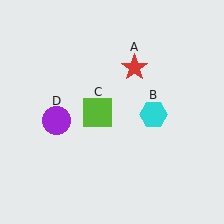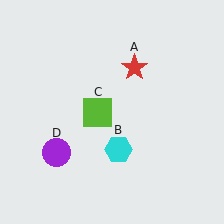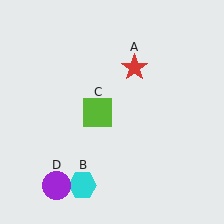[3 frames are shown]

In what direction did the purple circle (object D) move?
The purple circle (object D) moved down.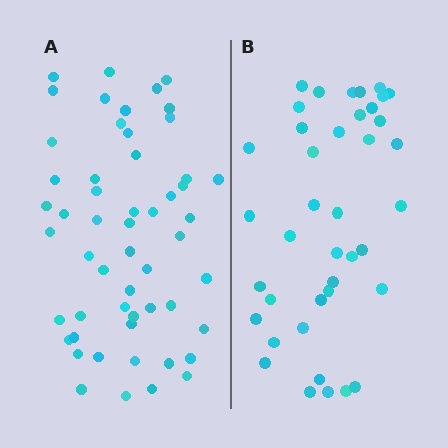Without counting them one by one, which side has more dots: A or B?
Region A (the left region) has more dots.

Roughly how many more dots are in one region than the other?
Region A has approximately 15 more dots than region B.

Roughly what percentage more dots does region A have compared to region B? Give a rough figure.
About 35% more.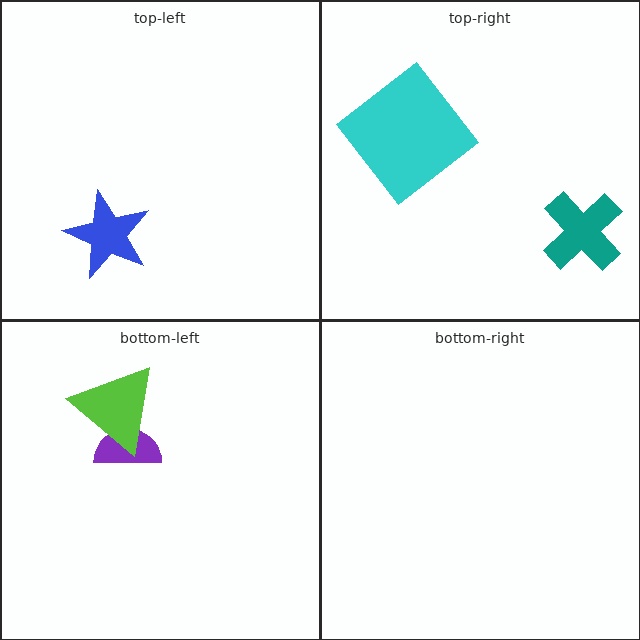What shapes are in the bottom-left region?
The purple semicircle, the lime triangle.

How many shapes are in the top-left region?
1.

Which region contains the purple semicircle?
The bottom-left region.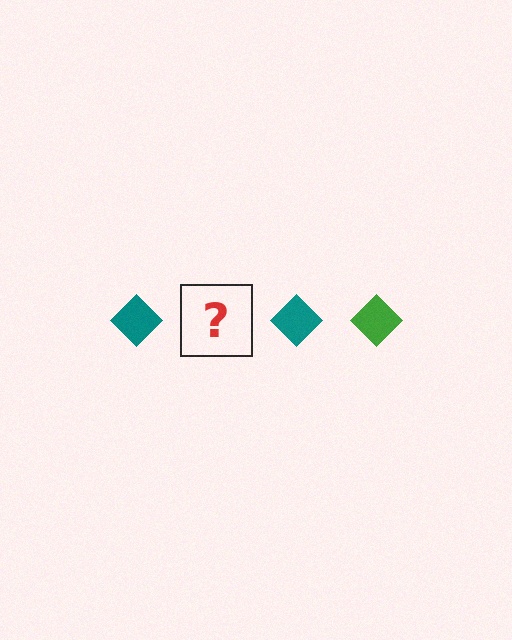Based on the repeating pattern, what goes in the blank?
The blank should be a green diamond.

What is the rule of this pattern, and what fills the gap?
The rule is that the pattern cycles through teal, green diamonds. The gap should be filled with a green diamond.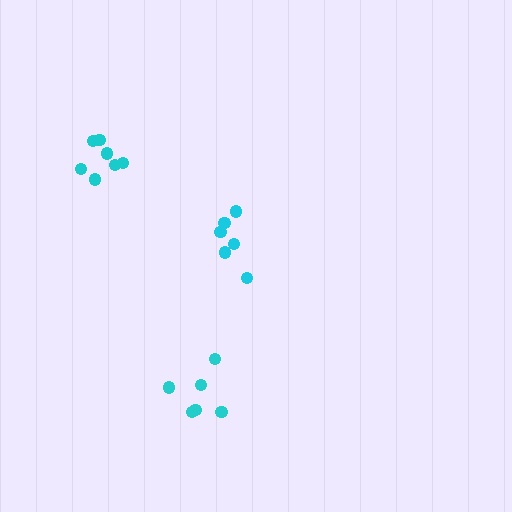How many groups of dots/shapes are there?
There are 3 groups.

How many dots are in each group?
Group 1: 6 dots, Group 2: 6 dots, Group 3: 7 dots (19 total).